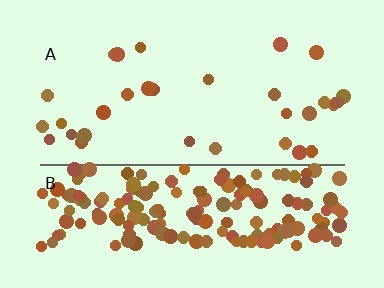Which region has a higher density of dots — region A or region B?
B (the bottom).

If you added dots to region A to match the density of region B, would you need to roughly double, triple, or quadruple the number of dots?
Approximately quadruple.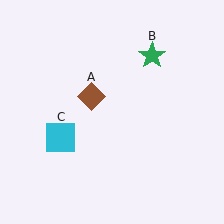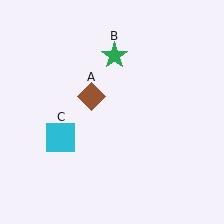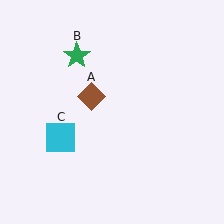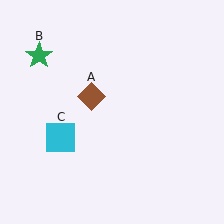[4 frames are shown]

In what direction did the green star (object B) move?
The green star (object B) moved left.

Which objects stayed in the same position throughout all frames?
Brown diamond (object A) and cyan square (object C) remained stationary.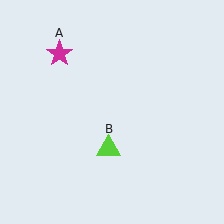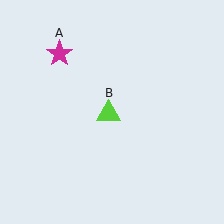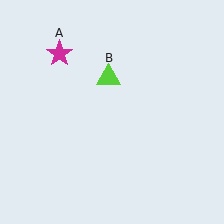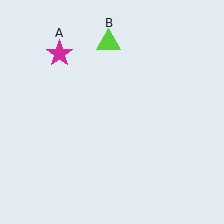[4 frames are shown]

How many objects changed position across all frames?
1 object changed position: lime triangle (object B).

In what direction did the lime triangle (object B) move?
The lime triangle (object B) moved up.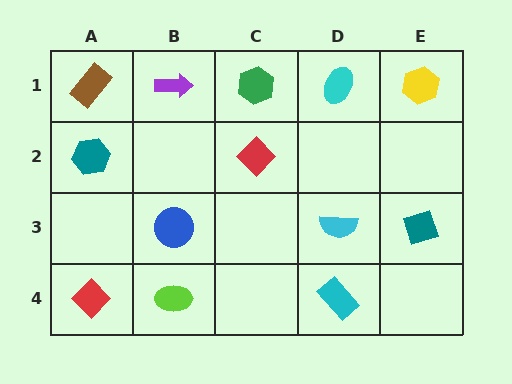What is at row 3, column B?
A blue circle.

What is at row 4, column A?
A red diamond.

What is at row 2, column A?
A teal hexagon.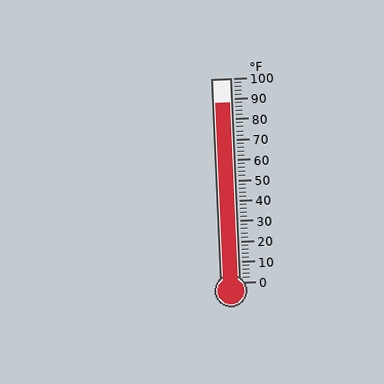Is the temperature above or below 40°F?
The temperature is above 40°F.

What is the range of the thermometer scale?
The thermometer scale ranges from 0°F to 100°F.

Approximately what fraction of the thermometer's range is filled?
The thermometer is filled to approximately 90% of its range.